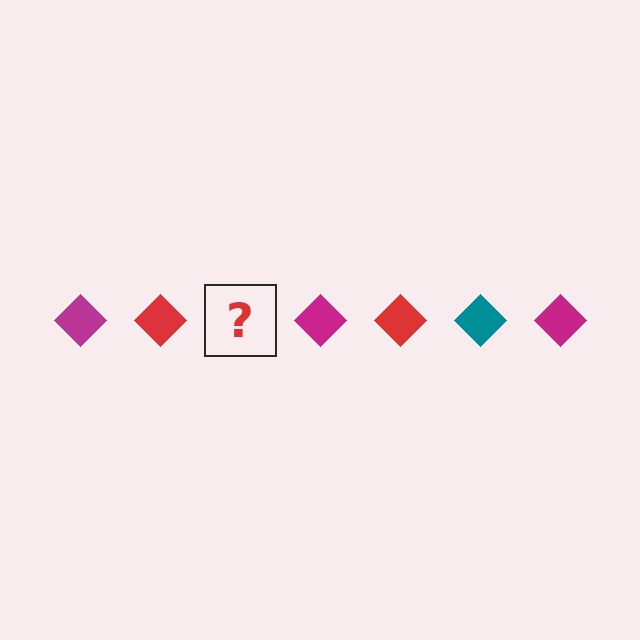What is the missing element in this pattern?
The missing element is a teal diamond.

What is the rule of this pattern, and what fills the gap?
The rule is that the pattern cycles through magenta, red, teal diamonds. The gap should be filled with a teal diamond.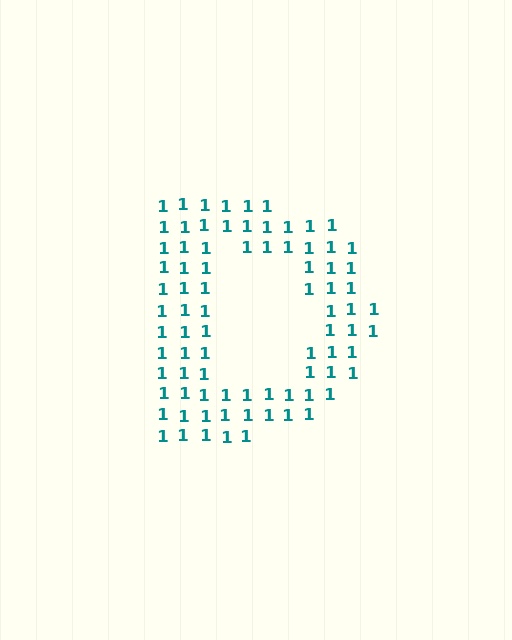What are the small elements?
The small elements are digit 1's.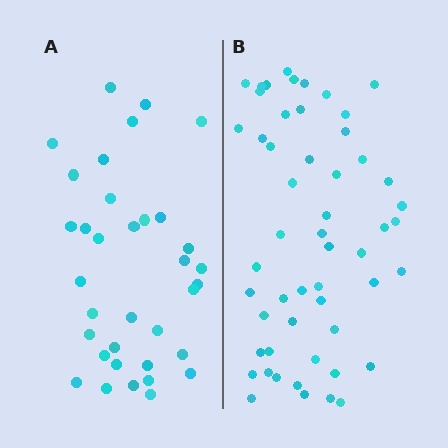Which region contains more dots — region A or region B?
Region B (the right region) has more dots.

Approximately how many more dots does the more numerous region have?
Region B has approximately 20 more dots than region A.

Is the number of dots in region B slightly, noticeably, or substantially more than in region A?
Region B has substantially more. The ratio is roughly 1.5 to 1.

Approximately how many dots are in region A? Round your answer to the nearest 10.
About 40 dots. (The exact count is 35, which rounds to 40.)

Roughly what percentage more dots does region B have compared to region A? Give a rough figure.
About 50% more.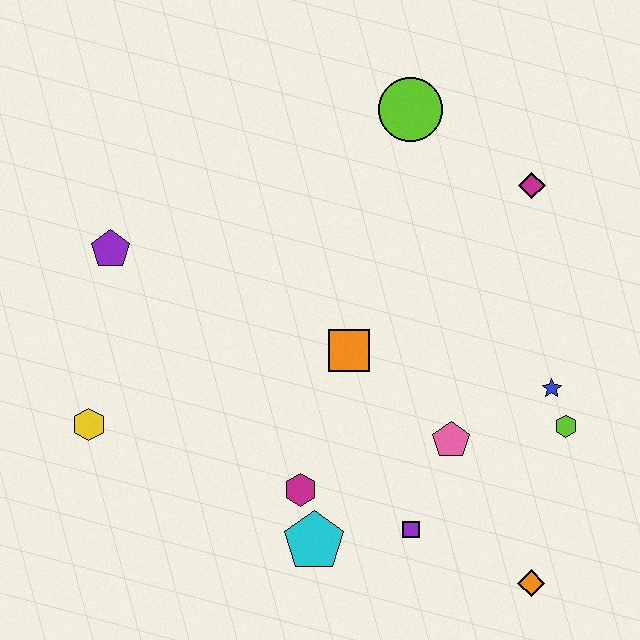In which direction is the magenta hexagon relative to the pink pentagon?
The magenta hexagon is to the left of the pink pentagon.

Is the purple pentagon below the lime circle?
Yes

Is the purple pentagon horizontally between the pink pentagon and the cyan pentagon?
No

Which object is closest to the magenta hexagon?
The cyan pentagon is closest to the magenta hexagon.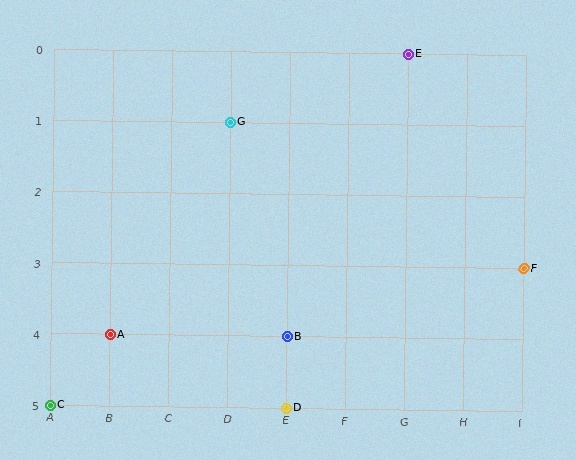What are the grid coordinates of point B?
Point B is at grid coordinates (E, 4).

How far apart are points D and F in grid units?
Points D and F are 4 columns and 2 rows apart (about 4.5 grid units diagonally).